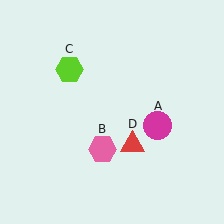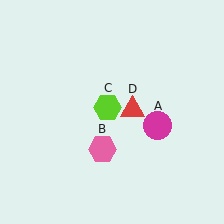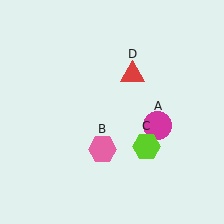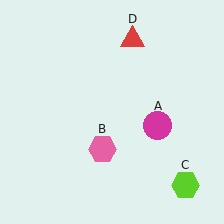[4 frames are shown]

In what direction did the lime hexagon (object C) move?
The lime hexagon (object C) moved down and to the right.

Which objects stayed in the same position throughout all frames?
Magenta circle (object A) and pink hexagon (object B) remained stationary.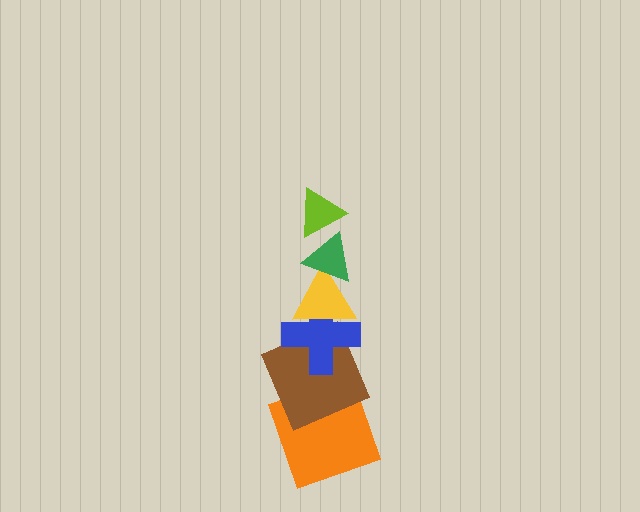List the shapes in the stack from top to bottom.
From top to bottom: the lime triangle, the green triangle, the yellow triangle, the blue cross, the brown square, the orange square.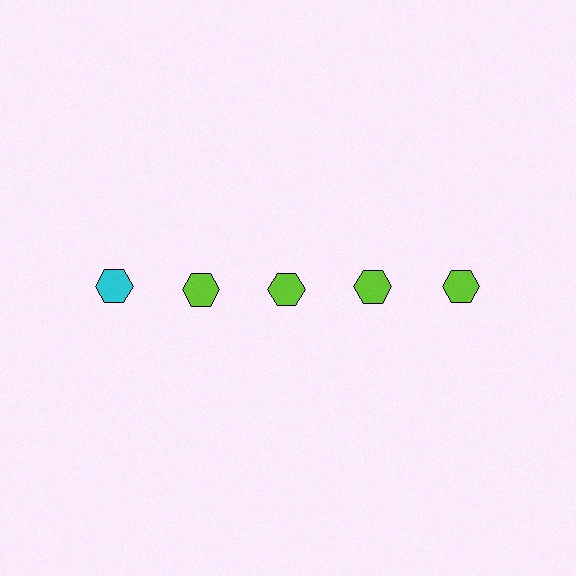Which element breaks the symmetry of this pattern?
The cyan hexagon in the top row, leftmost column breaks the symmetry. All other shapes are lime hexagons.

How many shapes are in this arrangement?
There are 5 shapes arranged in a grid pattern.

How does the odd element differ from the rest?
It has a different color: cyan instead of lime.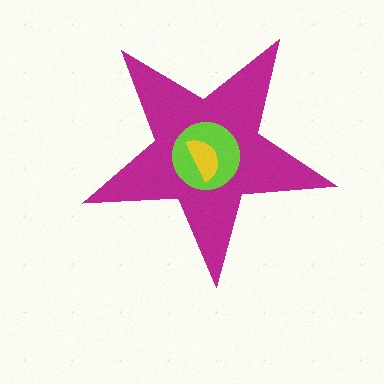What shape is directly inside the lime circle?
The yellow semicircle.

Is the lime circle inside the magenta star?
Yes.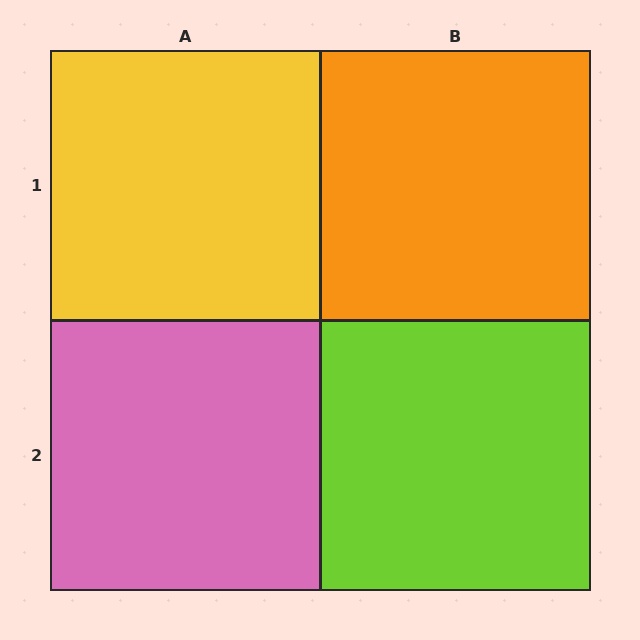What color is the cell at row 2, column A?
Pink.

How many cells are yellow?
1 cell is yellow.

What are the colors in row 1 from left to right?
Yellow, orange.